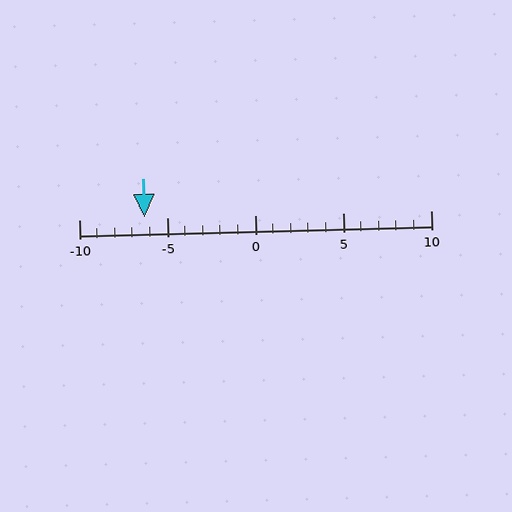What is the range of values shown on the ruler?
The ruler shows values from -10 to 10.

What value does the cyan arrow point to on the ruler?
The cyan arrow points to approximately -6.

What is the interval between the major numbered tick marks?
The major tick marks are spaced 5 units apart.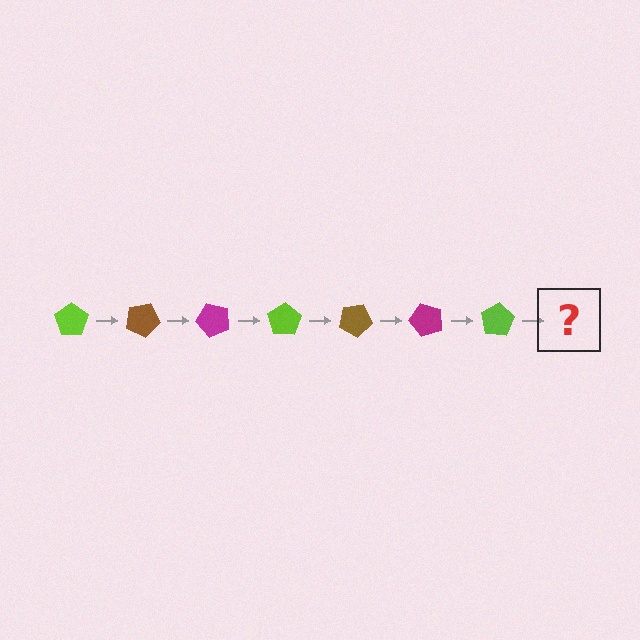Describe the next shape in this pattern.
It should be a brown pentagon, rotated 175 degrees from the start.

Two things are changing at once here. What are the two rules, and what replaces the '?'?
The two rules are that it rotates 25 degrees each step and the color cycles through lime, brown, and magenta. The '?' should be a brown pentagon, rotated 175 degrees from the start.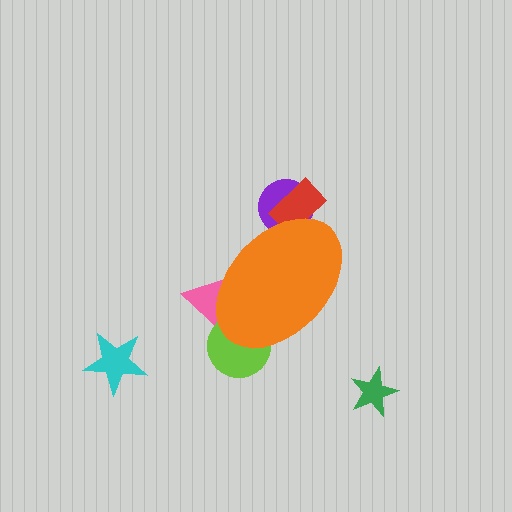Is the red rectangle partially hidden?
Yes, the red rectangle is partially hidden behind the orange ellipse.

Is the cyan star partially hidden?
No, the cyan star is fully visible.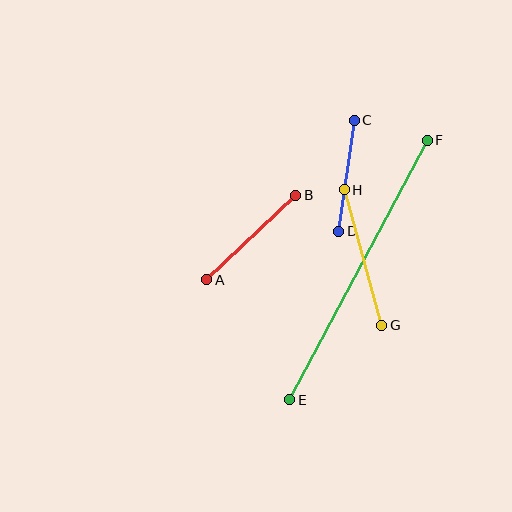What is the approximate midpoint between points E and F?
The midpoint is at approximately (359, 270) pixels.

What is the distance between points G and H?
The distance is approximately 140 pixels.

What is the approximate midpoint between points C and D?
The midpoint is at approximately (347, 176) pixels.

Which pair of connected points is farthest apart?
Points E and F are farthest apart.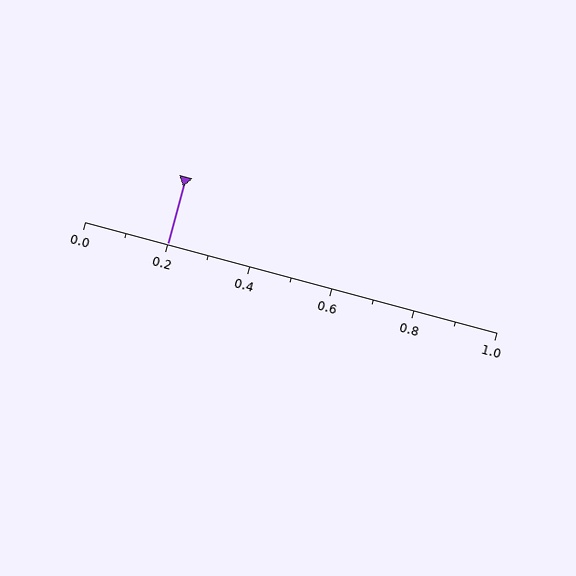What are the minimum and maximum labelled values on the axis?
The axis runs from 0.0 to 1.0.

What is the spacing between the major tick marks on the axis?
The major ticks are spaced 0.2 apart.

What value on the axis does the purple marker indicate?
The marker indicates approximately 0.2.